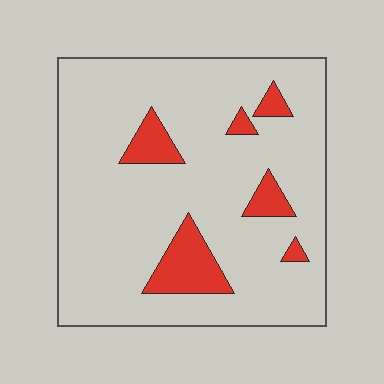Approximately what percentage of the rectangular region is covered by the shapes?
Approximately 10%.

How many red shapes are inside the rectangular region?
6.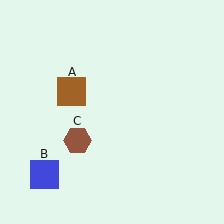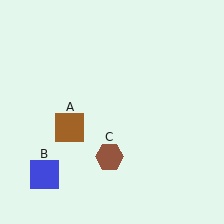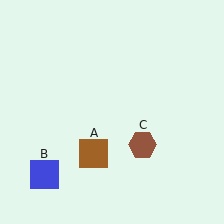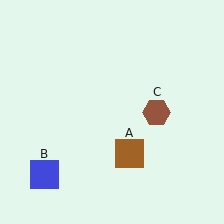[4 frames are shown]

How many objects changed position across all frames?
2 objects changed position: brown square (object A), brown hexagon (object C).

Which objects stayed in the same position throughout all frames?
Blue square (object B) remained stationary.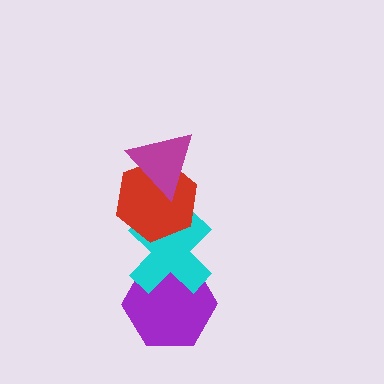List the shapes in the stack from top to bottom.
From top to bottom: the magenta triangle, the red hexagon, the cyan cross, the purple hexagon.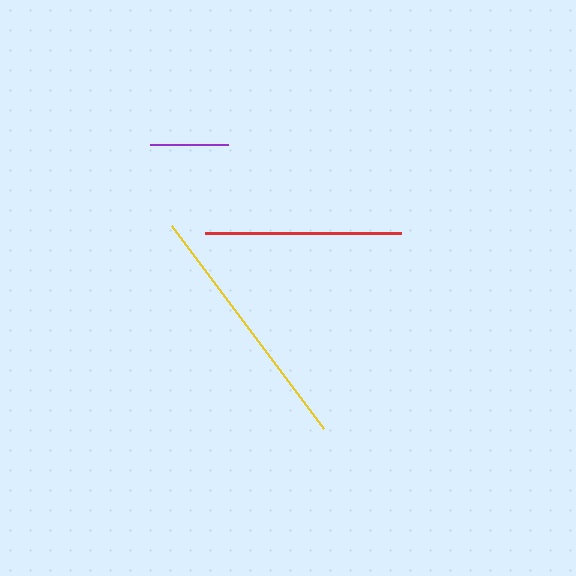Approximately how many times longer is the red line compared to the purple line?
The red line is approximately 2.5 times the length of the purple line.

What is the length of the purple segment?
The purple segment is approximately 79 pixels long.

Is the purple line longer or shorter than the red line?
The red line is longer than the purple line.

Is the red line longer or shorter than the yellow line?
The yellow line is longer than the red line.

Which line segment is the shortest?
The purple line is the shortest at approximately 79 pixels.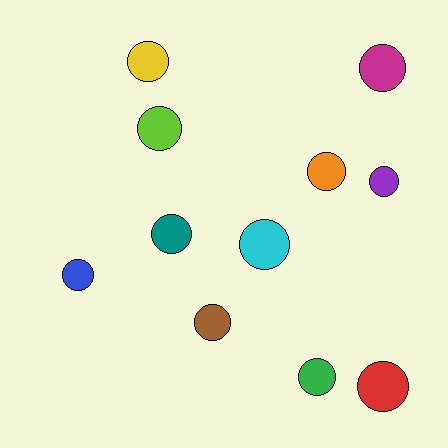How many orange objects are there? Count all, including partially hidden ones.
There is 1 orange object.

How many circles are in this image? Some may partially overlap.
There are 11 circles.